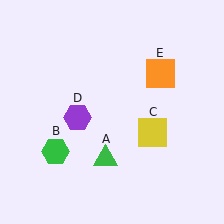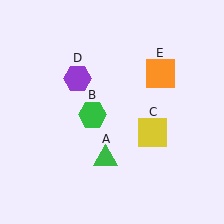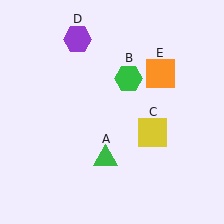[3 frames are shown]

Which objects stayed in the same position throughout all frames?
Green triangle (object A) and yellow square (object C) and orange square (object E) remained stationary.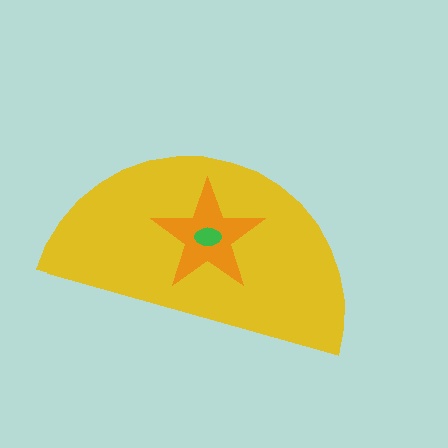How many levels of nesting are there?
3.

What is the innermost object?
The green ellipse.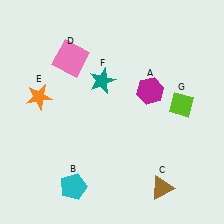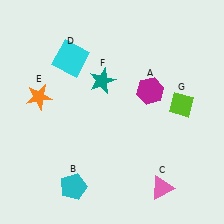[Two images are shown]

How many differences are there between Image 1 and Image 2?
There are 2 differences between the two images.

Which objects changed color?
C changed from brown to pink. D changed from pink to cyan.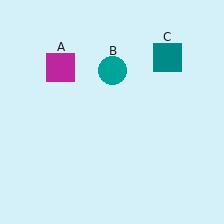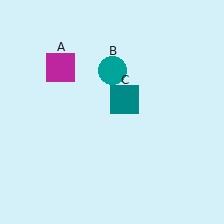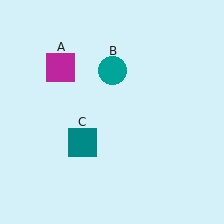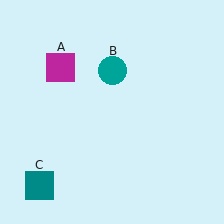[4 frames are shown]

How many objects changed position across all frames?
1 object changed position: teal square (object C).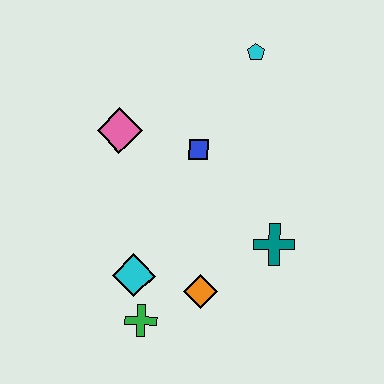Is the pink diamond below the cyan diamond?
No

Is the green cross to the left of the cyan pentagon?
Yes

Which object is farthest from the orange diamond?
The cyan pentagon is farthest from the orange diamond.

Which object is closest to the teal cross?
The orange diamond is closest to the teal cross.